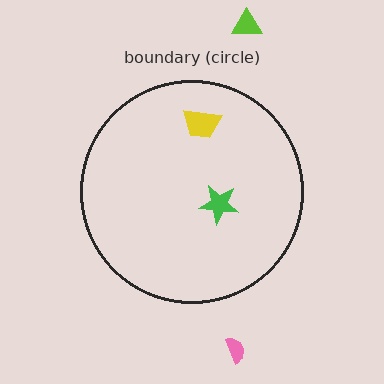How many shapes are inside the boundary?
2 inside, 2 outside.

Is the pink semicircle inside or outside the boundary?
Outside.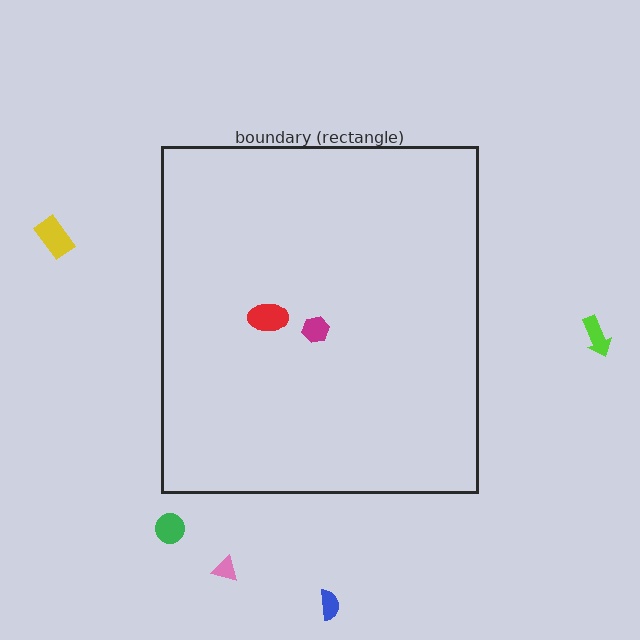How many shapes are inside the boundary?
2 inside, 5 outside.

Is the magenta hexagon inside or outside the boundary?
Inside.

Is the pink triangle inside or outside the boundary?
Outside.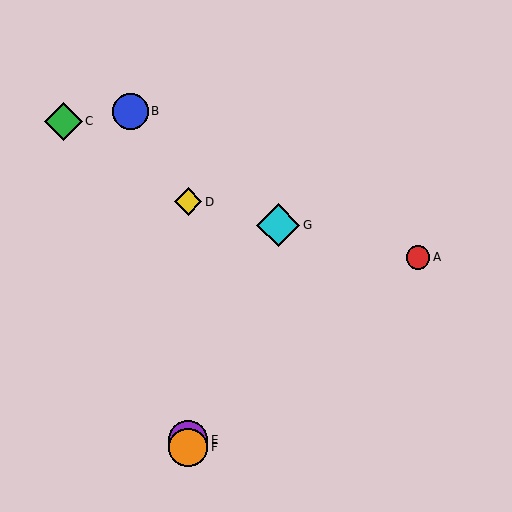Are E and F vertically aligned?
Yes, both are at x≈188.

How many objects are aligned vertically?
3 objects (D, E, F) are aligned vertically.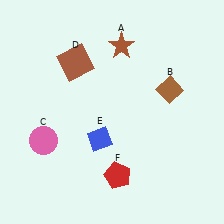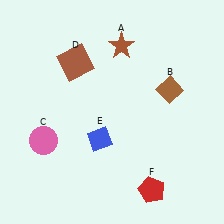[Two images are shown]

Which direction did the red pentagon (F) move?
The red pentagon (F) moved right.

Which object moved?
The red pentagon (F) moved right.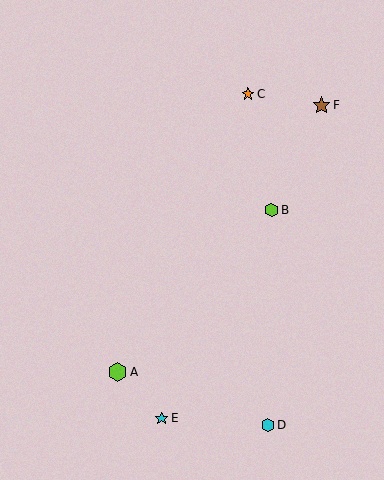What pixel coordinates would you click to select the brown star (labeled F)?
Click at (321, 106) to select the brown star F.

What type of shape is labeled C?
Shape C is an orange star.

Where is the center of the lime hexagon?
The center of the lime hexagon is at (271, 210).